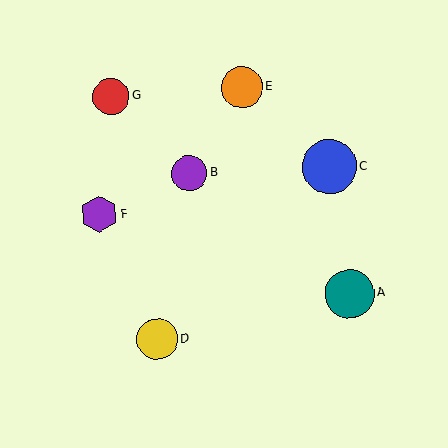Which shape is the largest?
The blue circle (labeled C) is the largest.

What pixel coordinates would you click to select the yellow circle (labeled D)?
Click at (157, 339) to select the yellow circle D.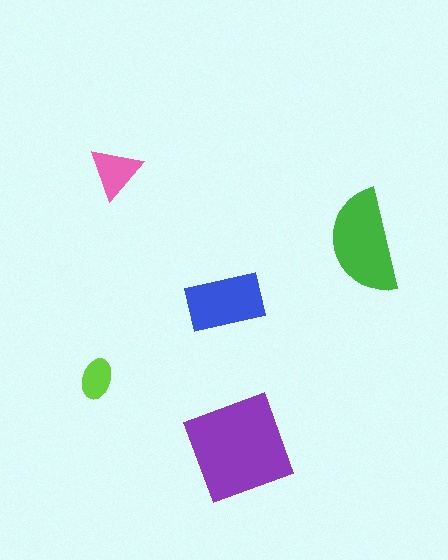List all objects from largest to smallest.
The purple diamond, the green semicircle, the blue rectangle, the pink triangle, the lime ellipse.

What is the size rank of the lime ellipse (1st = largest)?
5th.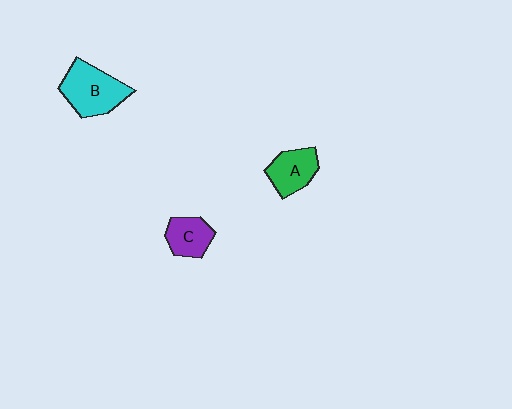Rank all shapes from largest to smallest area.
From largest to smallest: B (cyan), A (green), C (purple).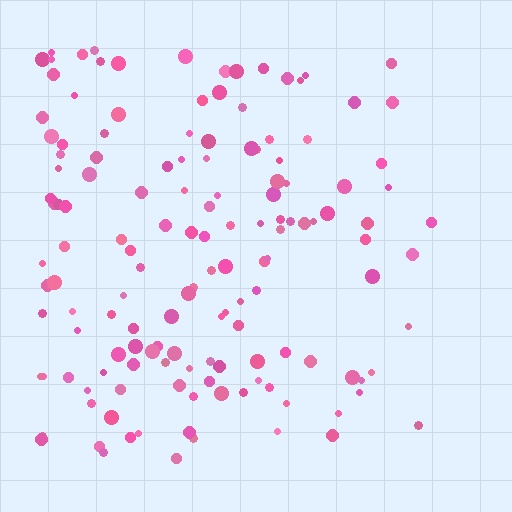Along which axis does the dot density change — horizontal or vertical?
Horizontal.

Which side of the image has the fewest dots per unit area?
The right.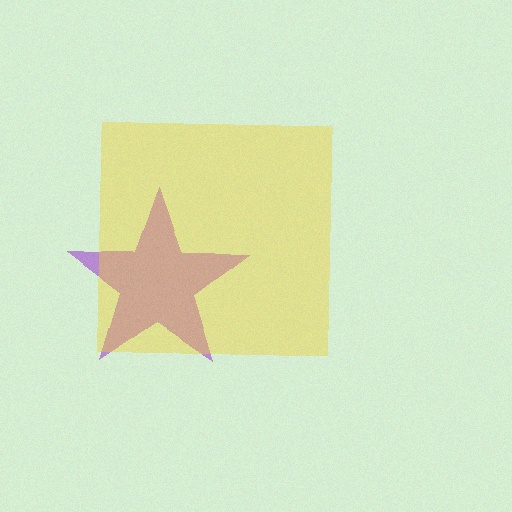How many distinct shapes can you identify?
There are 2 distinct shapes: a purple star, a yellow square.